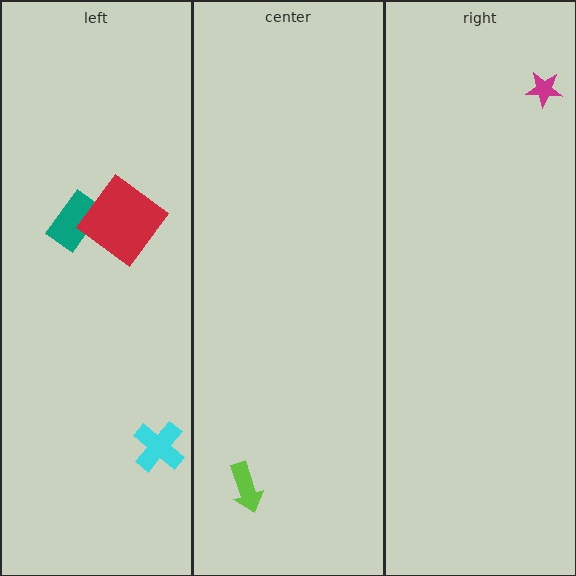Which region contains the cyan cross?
The left region.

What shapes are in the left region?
The cyan cross, the teal rectangle, the red diamond.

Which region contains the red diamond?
The left region.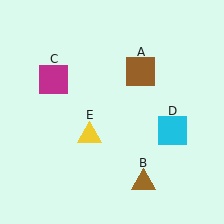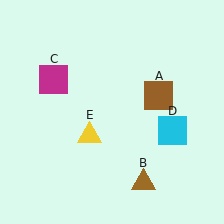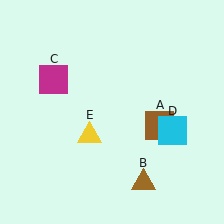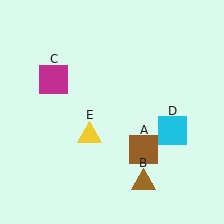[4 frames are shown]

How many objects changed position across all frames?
1 object changed position: brown square (object A).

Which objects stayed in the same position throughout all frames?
Brown triangle (object B) and magenta square (object C) and cyan square (object D) and yellow triangle (object E) remained stationary.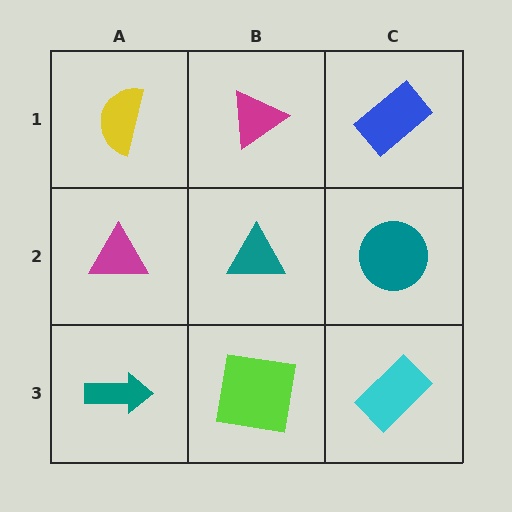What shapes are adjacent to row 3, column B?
A teal triangle (row 2, column B), a teal arrow (row 3, column A), a cyan rectangle (row 3, column C).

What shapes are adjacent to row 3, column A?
A magenta triangle (row 2, column A), a lime square (row 3, column B).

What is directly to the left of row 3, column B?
A teal arrow.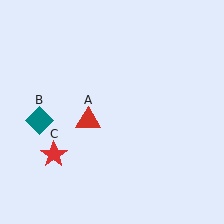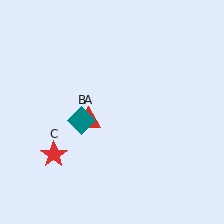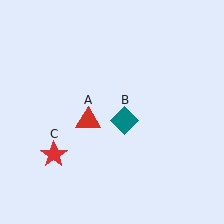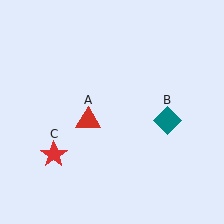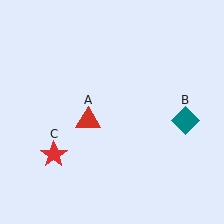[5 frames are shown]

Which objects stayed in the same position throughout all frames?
Red triangle (object A) and red star (object C) remained stationary.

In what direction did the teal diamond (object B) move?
The teal diamond (object B) moved right.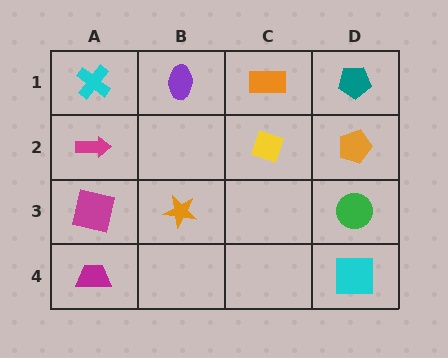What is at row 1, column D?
A teal pentagon.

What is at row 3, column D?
A green circle.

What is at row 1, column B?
A purple ellipse.